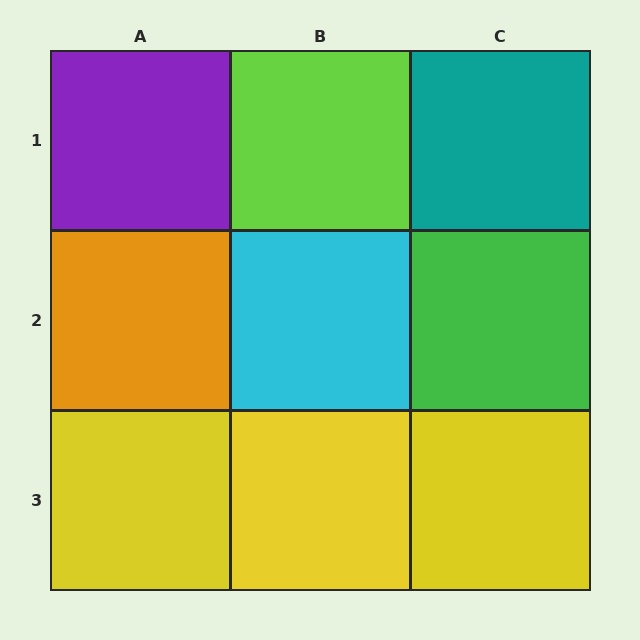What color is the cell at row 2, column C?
Green.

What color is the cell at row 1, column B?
Lime.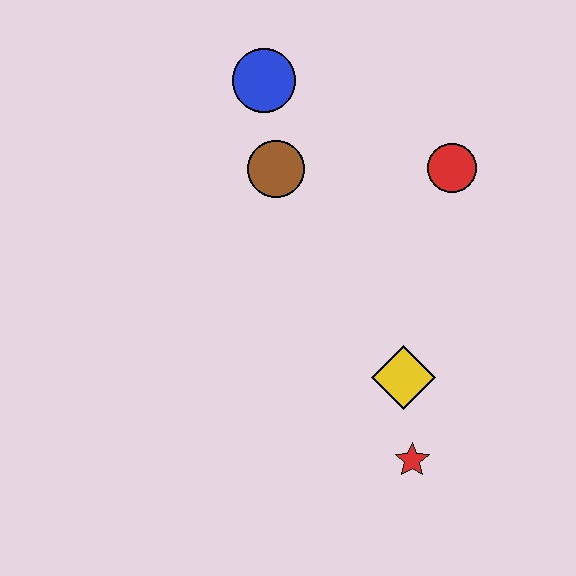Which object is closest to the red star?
The yellow diamond is closest to the red star.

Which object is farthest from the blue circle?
The red star is farthest from the blue circle.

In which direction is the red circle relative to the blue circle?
The red circle is to the right of the blue circle.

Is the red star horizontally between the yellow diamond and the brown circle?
No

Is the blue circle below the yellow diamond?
No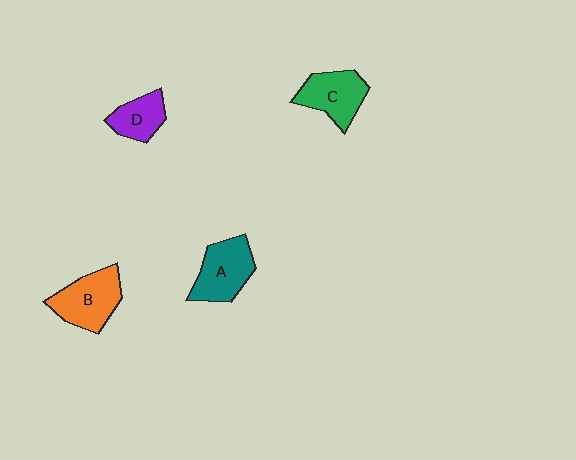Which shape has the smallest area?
Shape D (purple).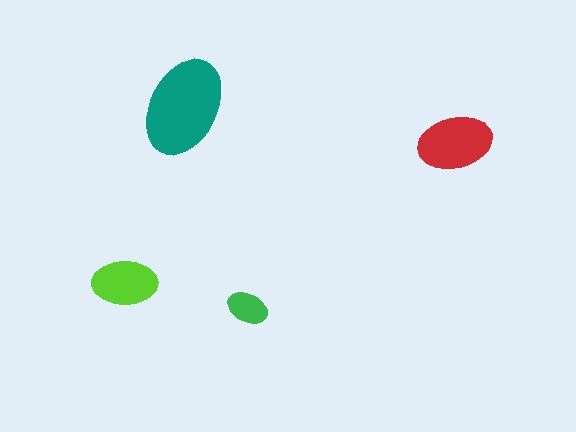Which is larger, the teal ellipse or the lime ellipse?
The teal one.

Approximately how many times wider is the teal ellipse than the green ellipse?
About 2.5 times wider.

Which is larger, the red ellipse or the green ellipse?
The red one.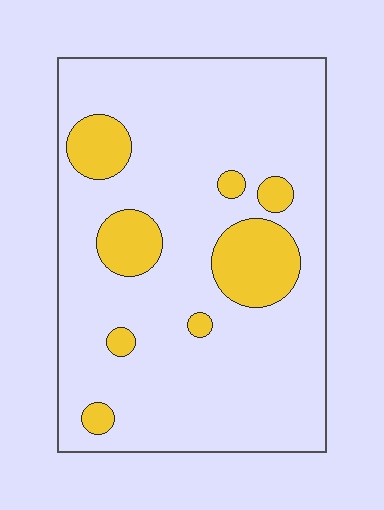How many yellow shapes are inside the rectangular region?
8.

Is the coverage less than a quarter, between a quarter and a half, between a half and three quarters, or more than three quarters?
Less than a quarter.